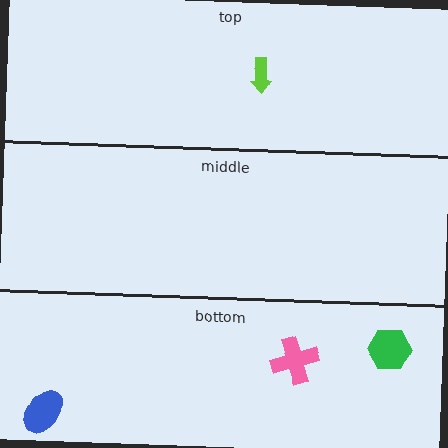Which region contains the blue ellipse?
The bottom region.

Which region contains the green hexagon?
The bottom region.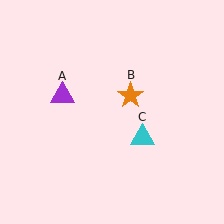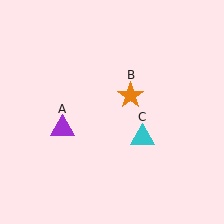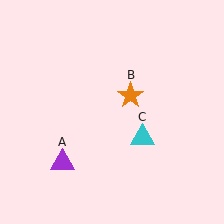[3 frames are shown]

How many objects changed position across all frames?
1 object changed position: purple triangle (object A).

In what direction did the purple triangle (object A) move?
The purple triangle (object A) moved down.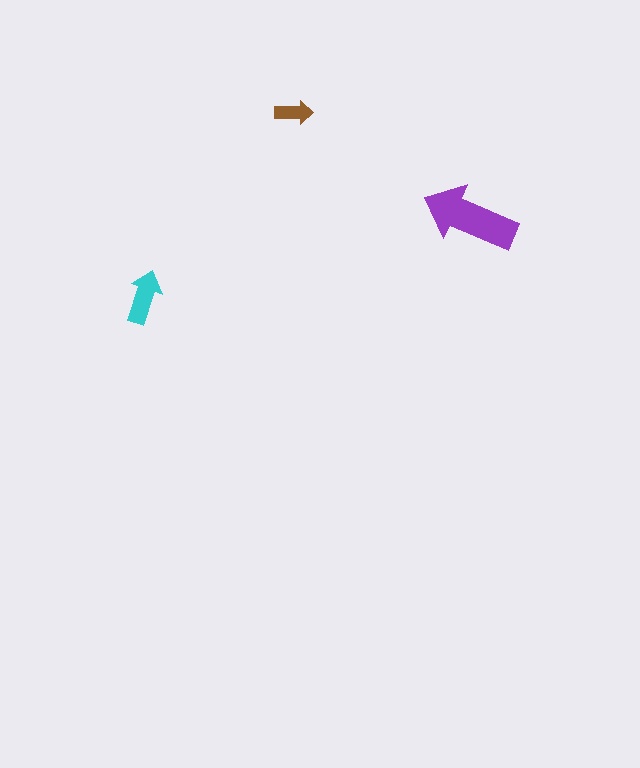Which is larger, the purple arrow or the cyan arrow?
The purple one.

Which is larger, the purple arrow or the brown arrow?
The purple one.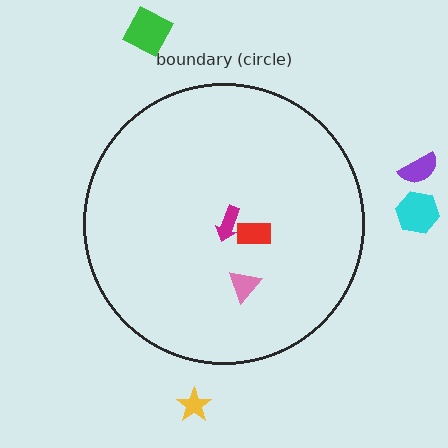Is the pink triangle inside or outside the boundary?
Inside.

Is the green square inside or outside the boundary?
Outside.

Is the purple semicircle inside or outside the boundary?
Outside.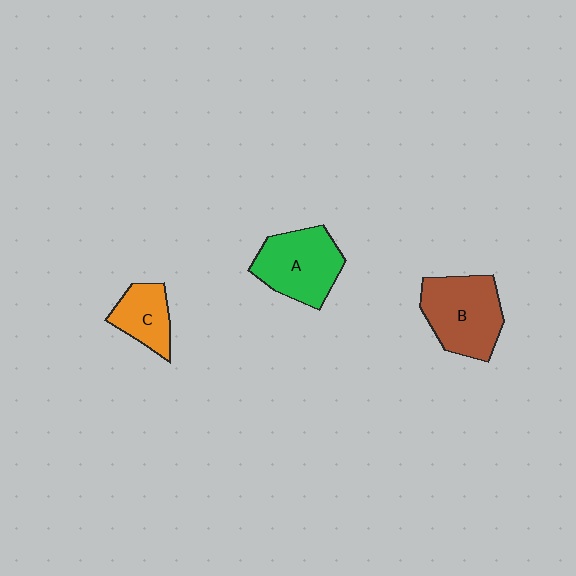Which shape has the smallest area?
Shape C (orange).